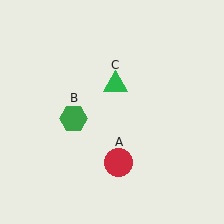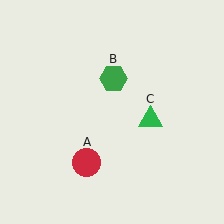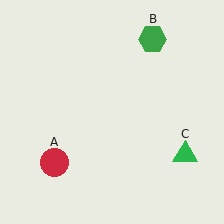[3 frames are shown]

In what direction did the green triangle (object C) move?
The green triangle (object C) moved down and to the right.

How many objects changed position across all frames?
3 objects changed position: red circle (object A), green hexagon (object B), green triangle (object C).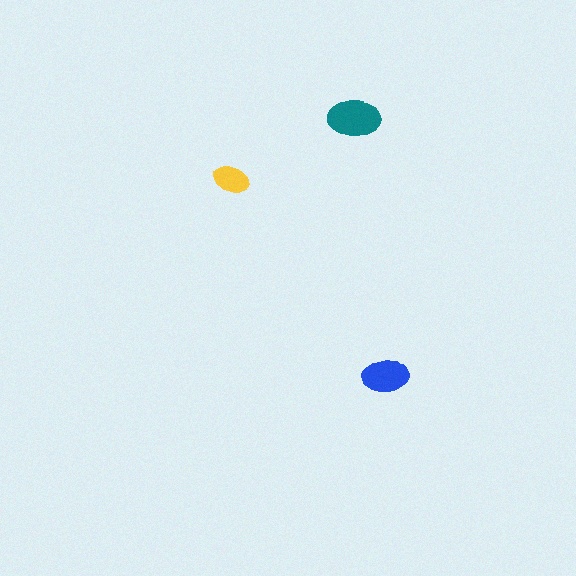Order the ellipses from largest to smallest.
the teal one, the blue one, the yellow one.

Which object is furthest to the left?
The yellow ellipse is leftmost.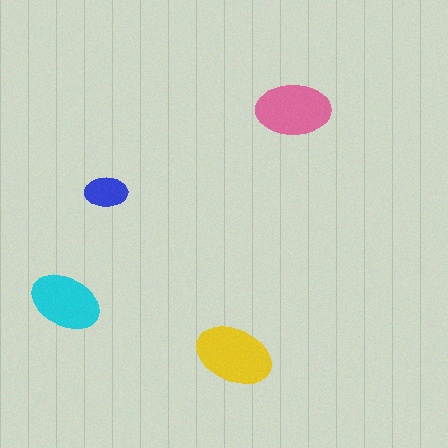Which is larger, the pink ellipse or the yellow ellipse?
The yellow one.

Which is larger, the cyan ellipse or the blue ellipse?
The cyan one.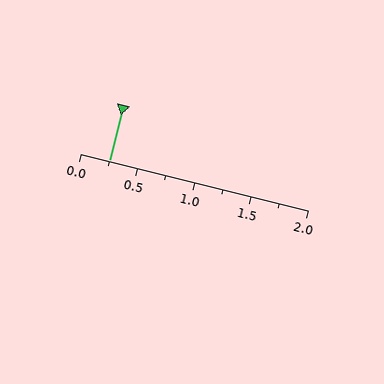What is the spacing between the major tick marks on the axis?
The major ticks are spaced 0.5 apart.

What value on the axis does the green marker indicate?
The marker indicates approximately 0.25.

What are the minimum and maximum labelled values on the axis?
The axis runs from 0.0 to 2.0.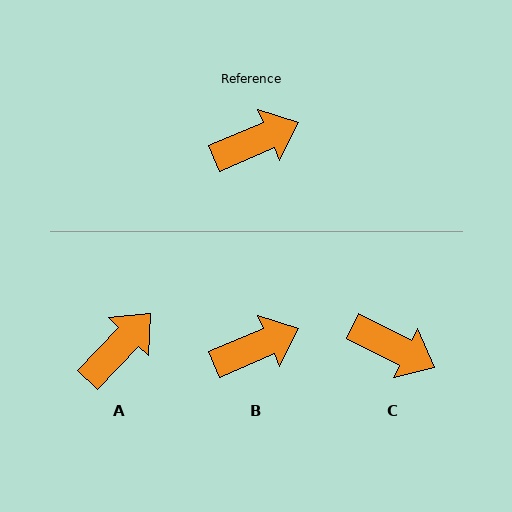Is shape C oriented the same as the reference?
No, it is off by about 50 degrees.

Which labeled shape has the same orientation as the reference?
B.